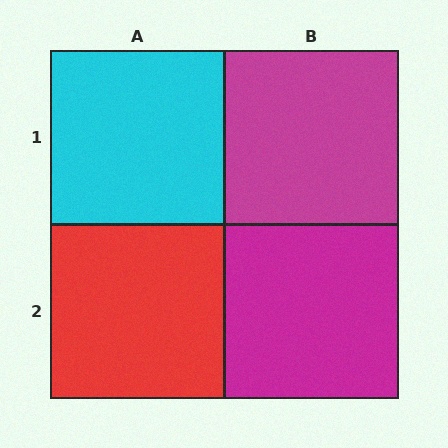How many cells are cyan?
1 cell is cyan.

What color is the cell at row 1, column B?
Magenta.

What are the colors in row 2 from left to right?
Red, magenta.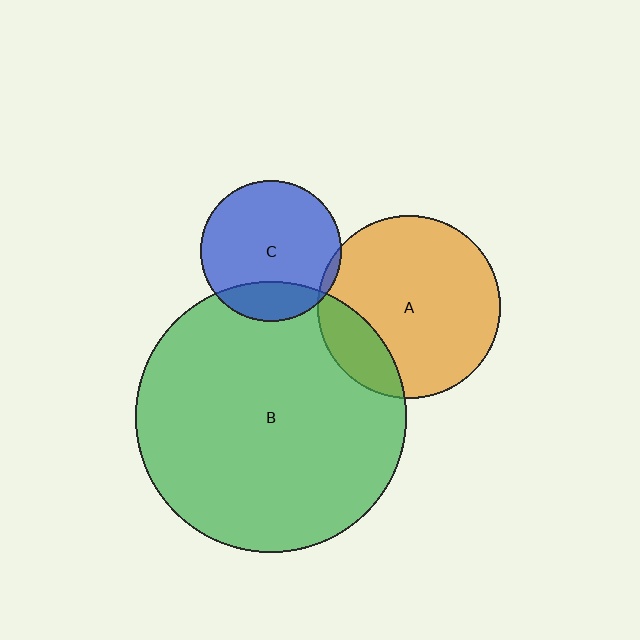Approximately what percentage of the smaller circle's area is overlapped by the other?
Approximately 20%.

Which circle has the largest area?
Circle B (green).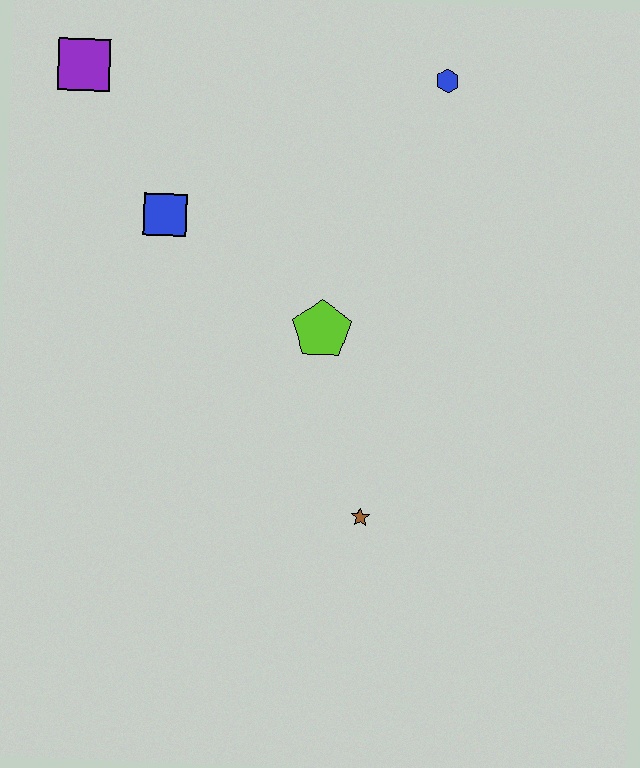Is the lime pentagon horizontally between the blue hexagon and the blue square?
Yes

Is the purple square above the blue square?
Yes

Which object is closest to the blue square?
The purple square is closest to the blue square.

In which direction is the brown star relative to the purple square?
The brown star is below the purple square.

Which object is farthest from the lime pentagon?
The purple square is farthest from the lime pentagon.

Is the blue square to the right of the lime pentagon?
No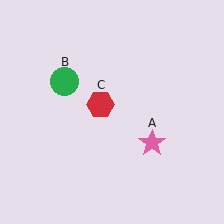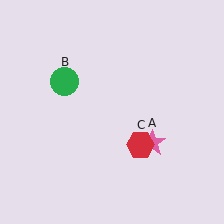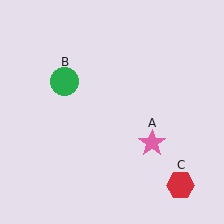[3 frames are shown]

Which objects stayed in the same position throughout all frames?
Pink star (object A) and green circle (object B) remained stationary.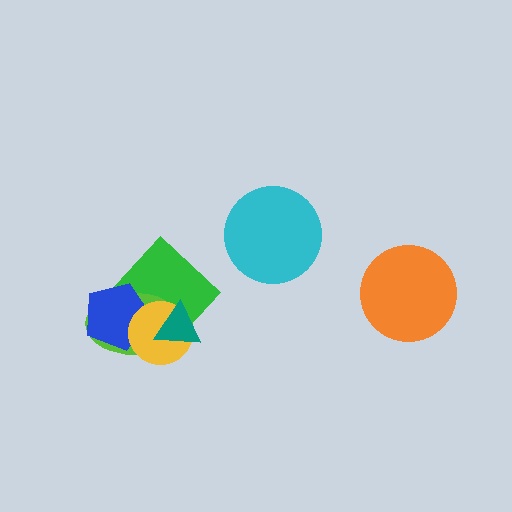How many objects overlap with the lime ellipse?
4 objects overlap with the lime ellipse.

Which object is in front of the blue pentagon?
The yellow circle is in front of the blue pentagon.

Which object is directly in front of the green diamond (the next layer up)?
The lime ellipse is directly in front of the green diamond.